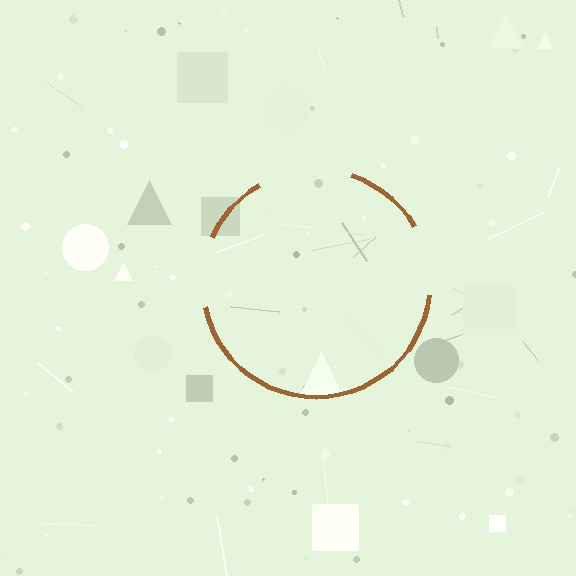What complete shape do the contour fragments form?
The contour fragments form a circle.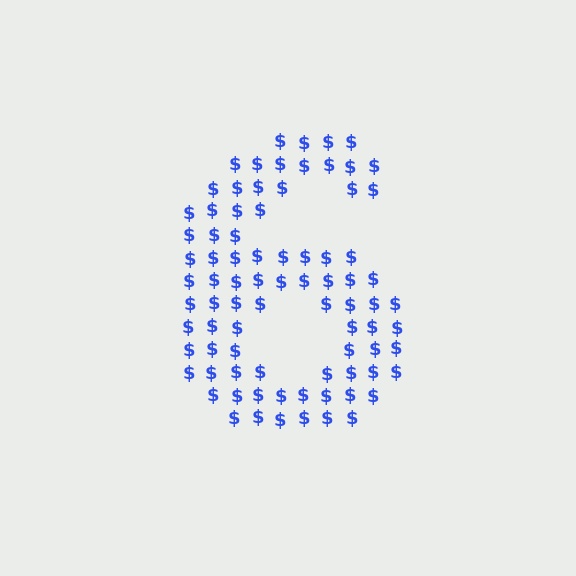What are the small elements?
The small elements are dollar signs.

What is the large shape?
The large shape is the digit 6.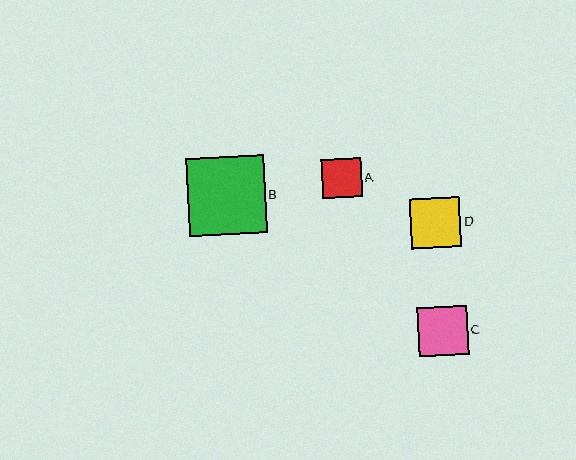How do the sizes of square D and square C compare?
Square D and square C are approximately the same size.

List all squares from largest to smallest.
From largest to smallest: B, D, C, A.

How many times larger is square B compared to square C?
Square B is approximately 1.6 times the size of square C.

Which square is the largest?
Square B is the largest with a size of approximately 78 pixels.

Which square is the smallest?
Square A is the smallest with a size of approximately 39 pixels.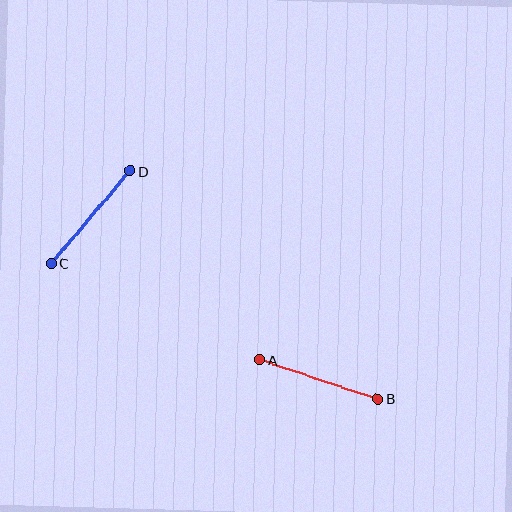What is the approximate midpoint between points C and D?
The midpoint is at approximately (91, 217) pixels.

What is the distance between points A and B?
The distance is approximately 125 pixels.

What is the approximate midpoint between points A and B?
The midpoint is at approximately (319, 379) pixels.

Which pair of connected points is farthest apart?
Points A and B are farthest apart.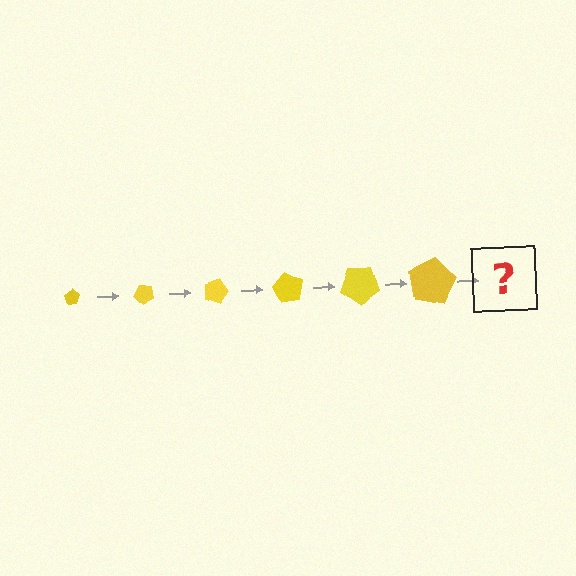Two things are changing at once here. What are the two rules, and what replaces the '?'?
The two rules are that the pentagon grows larger each step and it rotates 45 degrees each step. The '?' should be a pentagon, larger than the previous one and rotated 270 degrees from the start.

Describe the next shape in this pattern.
It should be a pentagon, larger than the previous one and rotated 270 degrees from the start.